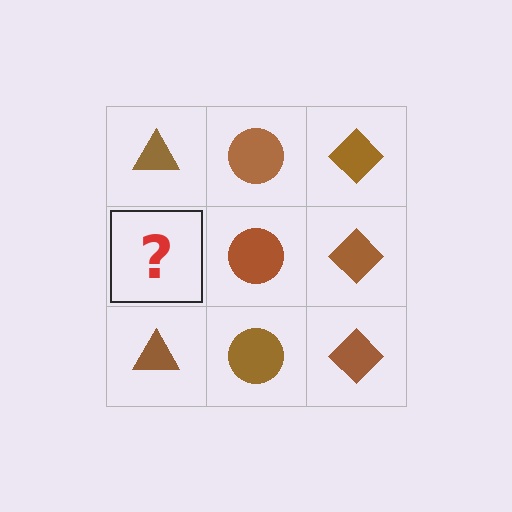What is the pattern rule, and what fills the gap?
The rule is that each column has a consistent shape. The gap should be filled with a brown triangle.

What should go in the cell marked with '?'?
The missing cell should contain a brown triangle.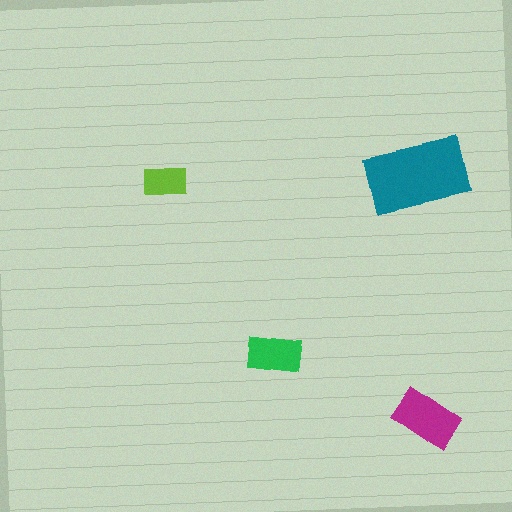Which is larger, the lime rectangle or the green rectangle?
The green one.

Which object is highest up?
The lime rectangle is topmost.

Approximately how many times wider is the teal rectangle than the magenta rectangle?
About 1.5 times wider.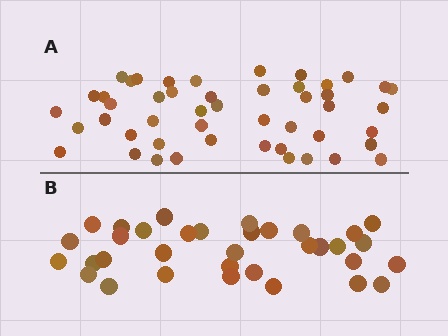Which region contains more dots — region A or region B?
Region A (the top region) has more dots.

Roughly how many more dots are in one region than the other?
Region A has approximately 15 more dots than region B.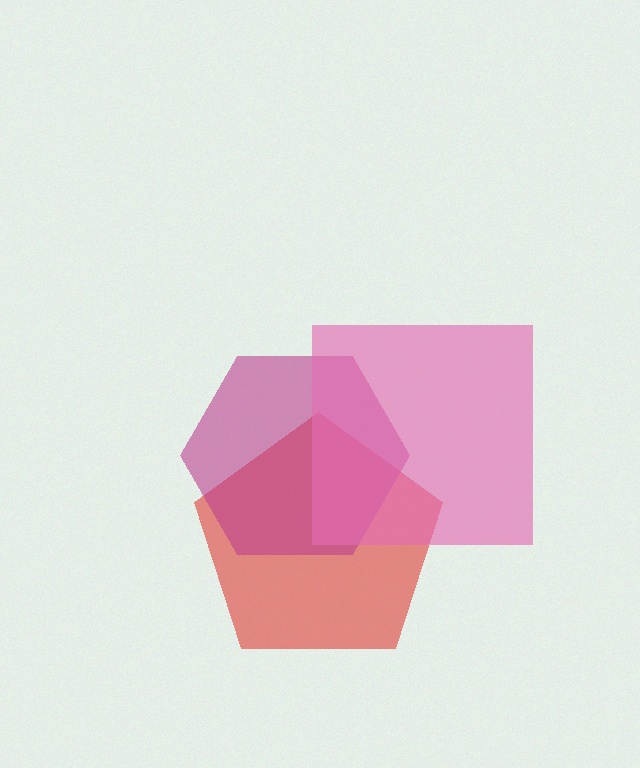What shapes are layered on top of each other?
The layered shapes are: a red pentagon, a magenta hexagon, a pink square.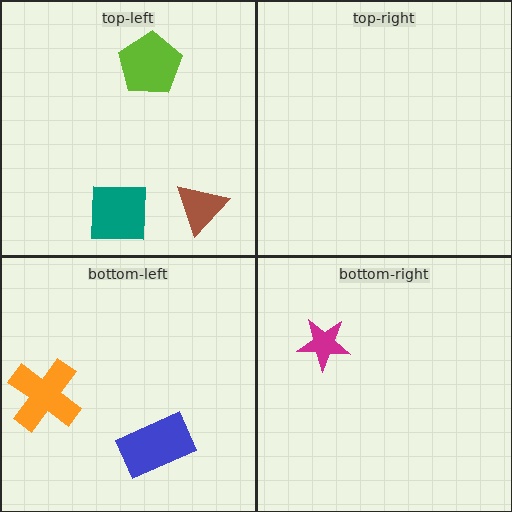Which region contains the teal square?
The top-left region.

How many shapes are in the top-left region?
3.